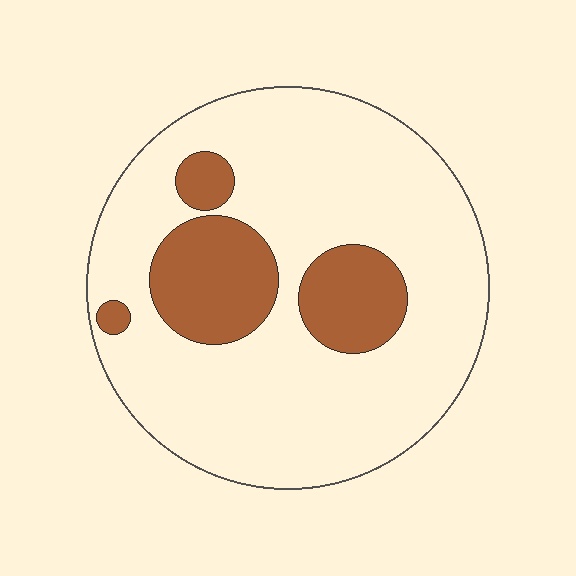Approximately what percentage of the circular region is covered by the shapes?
Approximately 20%.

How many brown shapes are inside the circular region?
4.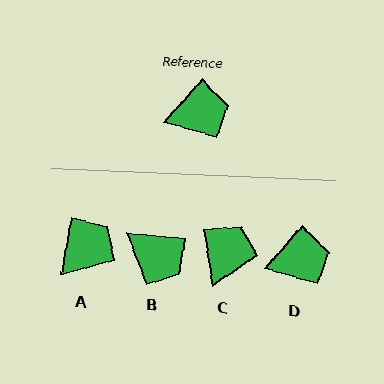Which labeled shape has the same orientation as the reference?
D.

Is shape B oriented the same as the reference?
No, it is off by about 54 degrees.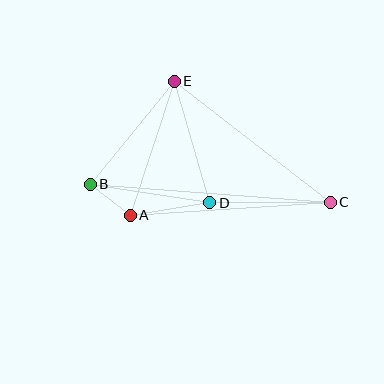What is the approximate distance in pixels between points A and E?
The distance between A and E is approximately 141 pixels.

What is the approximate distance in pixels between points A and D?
The distance between A and D is approximately 80 pixels.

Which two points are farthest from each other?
Points B and C are farthest from each other.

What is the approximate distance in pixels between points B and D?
The distance between B and D is approximately 121 pixels.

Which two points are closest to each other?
Points A and B are closest to each other.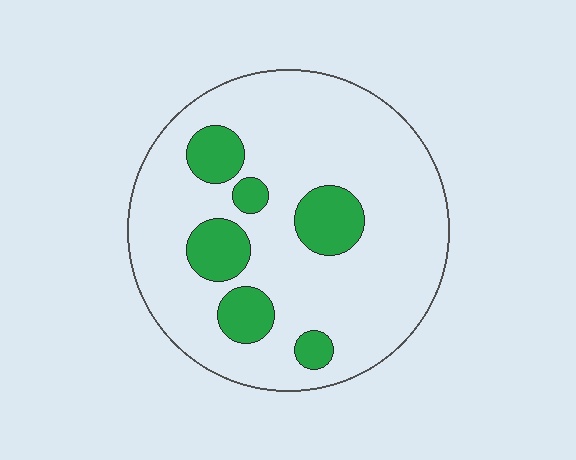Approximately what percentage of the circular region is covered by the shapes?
Approximately 20%.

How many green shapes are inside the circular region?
6.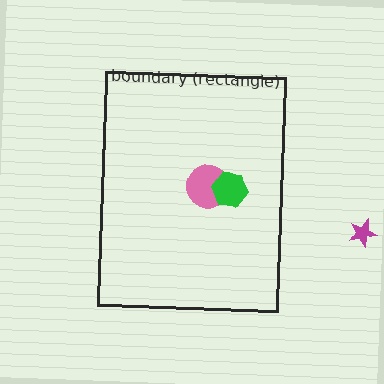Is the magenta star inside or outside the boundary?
Outside.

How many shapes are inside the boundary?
2 inside, 1 outside.